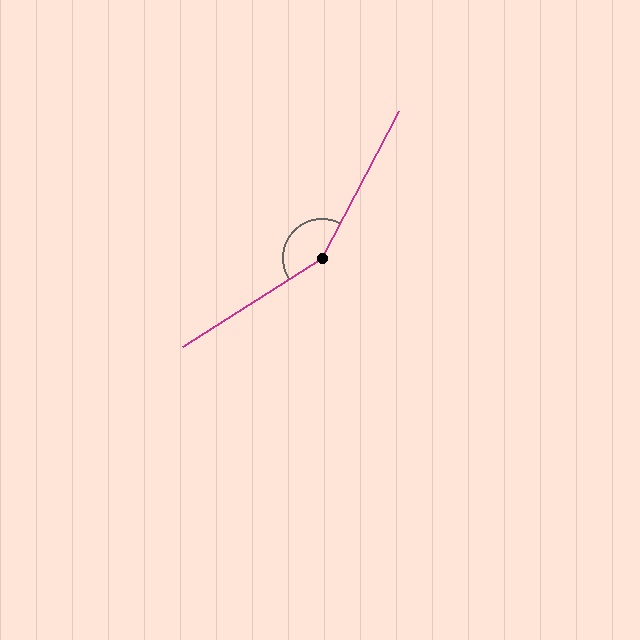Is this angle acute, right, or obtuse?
It is obtuse.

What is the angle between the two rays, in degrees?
Approximately 150 degrees.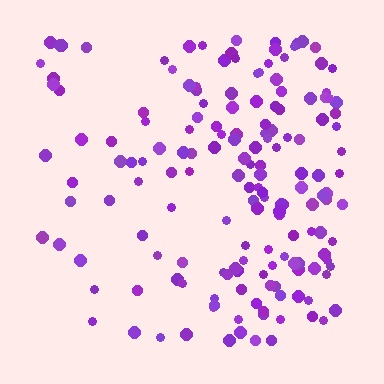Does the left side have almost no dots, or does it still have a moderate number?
Still a moderate number, just noticeably fewer than the right.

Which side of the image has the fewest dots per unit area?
The left.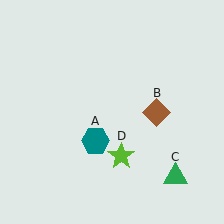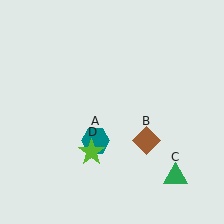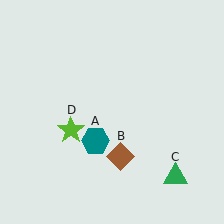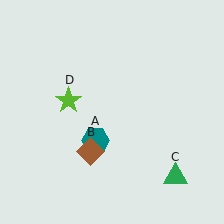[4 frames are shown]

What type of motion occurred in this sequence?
The brown diamond (object B), lime star (object D) rotated clockwise around the center of the scene.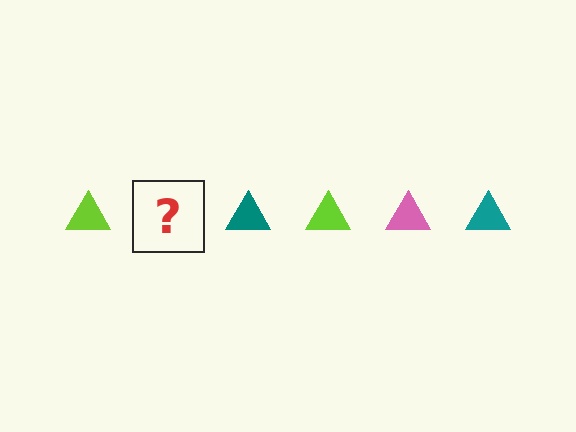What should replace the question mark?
The question mark should be replaced with a pink triangle.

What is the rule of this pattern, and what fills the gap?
The rule is that the pattern cycles through lime, pink, teal triangles. The gap should be filled with a pink triangle.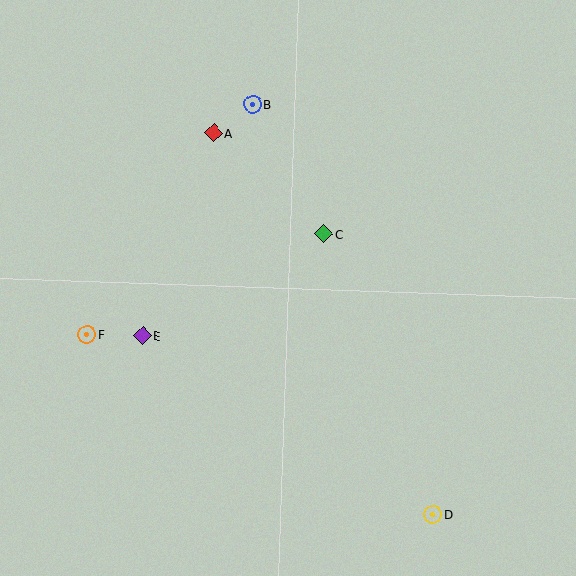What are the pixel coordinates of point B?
Point B is at (253, 105).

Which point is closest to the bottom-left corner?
Point F is closest to the bottom-left corner.